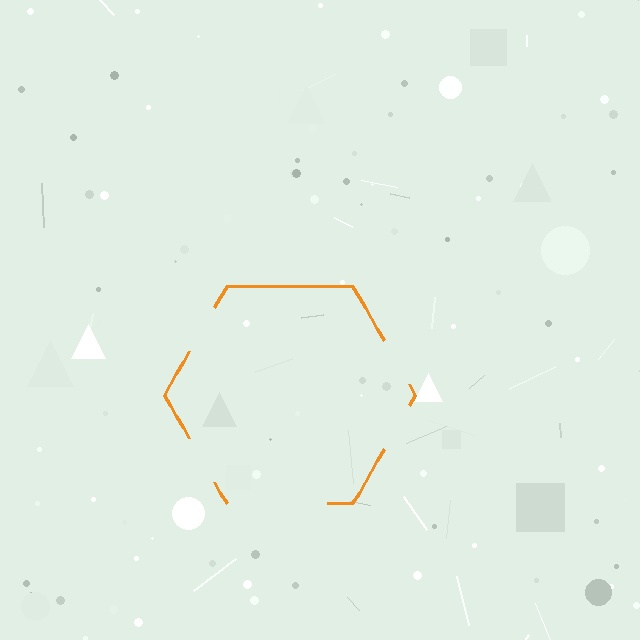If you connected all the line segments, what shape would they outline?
They would outline a hexagon.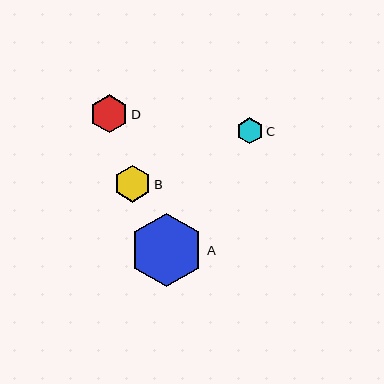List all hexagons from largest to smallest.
From largest to smallest: A, D, B, C.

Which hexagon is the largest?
Hexagon A is the largest with a size of approximately 74 pixels.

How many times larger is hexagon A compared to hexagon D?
Hexagon A is approximately 1.9 times the size of hexagon D.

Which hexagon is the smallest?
Hexagon C is the smallest with a size of approximately 26 pixels.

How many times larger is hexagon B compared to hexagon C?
Hexagon B is approximately 1.4 times the size of hexagon C.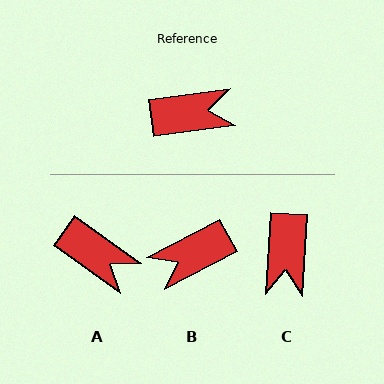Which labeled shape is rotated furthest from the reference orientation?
B, about 160 degrees away.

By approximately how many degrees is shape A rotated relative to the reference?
Approximately 43 degrees clockwise.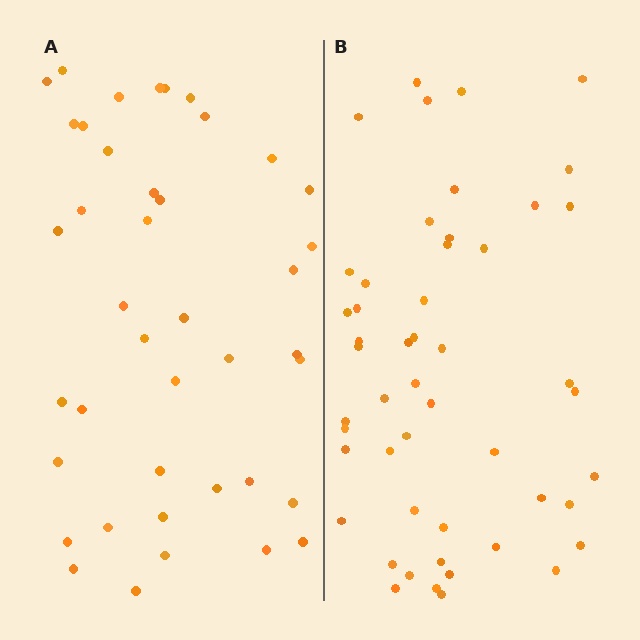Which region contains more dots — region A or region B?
Region B (the right region) has more dots.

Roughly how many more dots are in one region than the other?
Region B has roughly 8 or so more dots than region A.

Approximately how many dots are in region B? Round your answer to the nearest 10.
About 50 dots.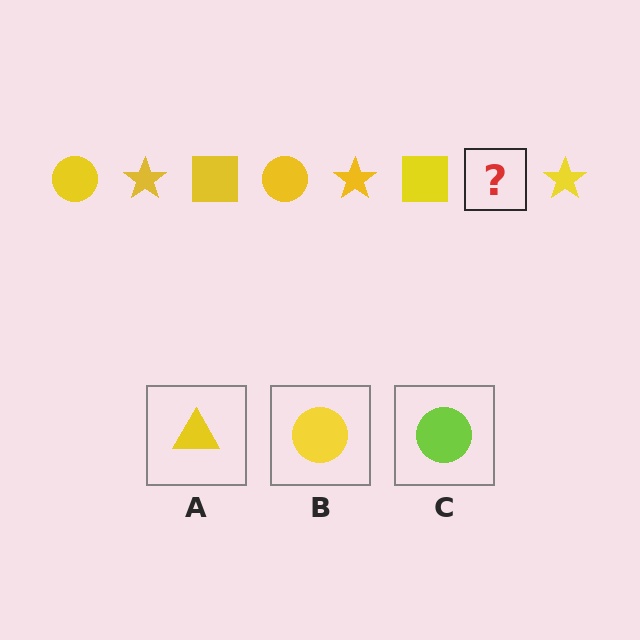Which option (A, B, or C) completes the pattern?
B.